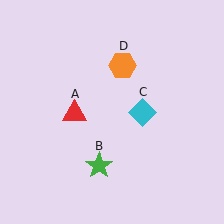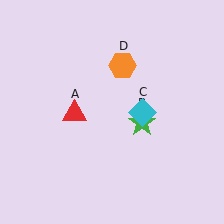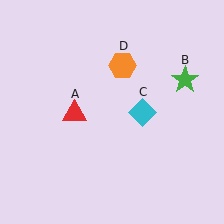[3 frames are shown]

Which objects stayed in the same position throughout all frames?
Red triangle (object A) and cyan diamond (object C) and orange hexagon (object D) remained stationary.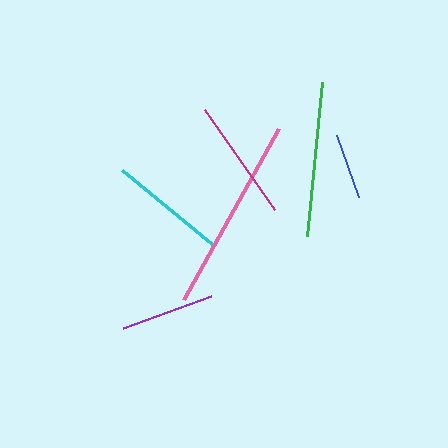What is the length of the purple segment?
The purple segment is approximately 94 pixels long.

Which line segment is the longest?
The pink line is the longest at approximately 196 pixels.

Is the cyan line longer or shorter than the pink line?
The pink line is longer than the cyan line.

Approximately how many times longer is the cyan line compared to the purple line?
The cyan line is approximately 1.2 times the length of the purple line.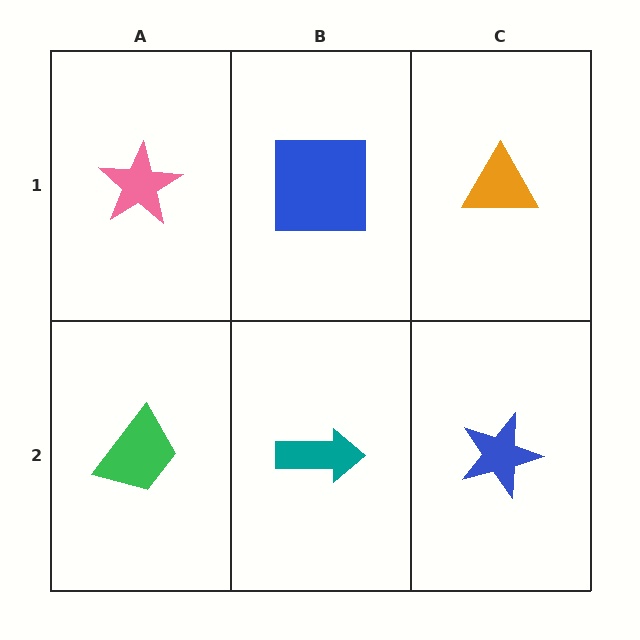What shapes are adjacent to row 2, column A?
A pink star (row 1, column A), a teal arrow (row 2, column B).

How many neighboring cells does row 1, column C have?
2.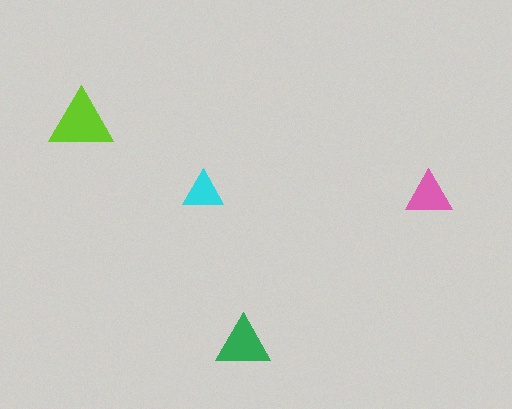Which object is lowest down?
The green triangle is bottommost.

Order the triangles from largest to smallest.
the lime one, the green one, the pink one, the cyan one.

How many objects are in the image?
There are 4 objects in the image.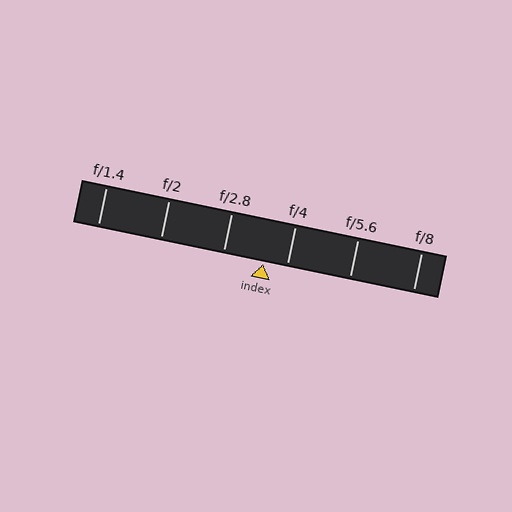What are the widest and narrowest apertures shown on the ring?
The widest aperture shown is f/1.4 and the narrowest is f/8.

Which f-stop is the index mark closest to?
The index mark is closest to f/4.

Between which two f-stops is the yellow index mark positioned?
The index mark is between f/2.8 and f/4.